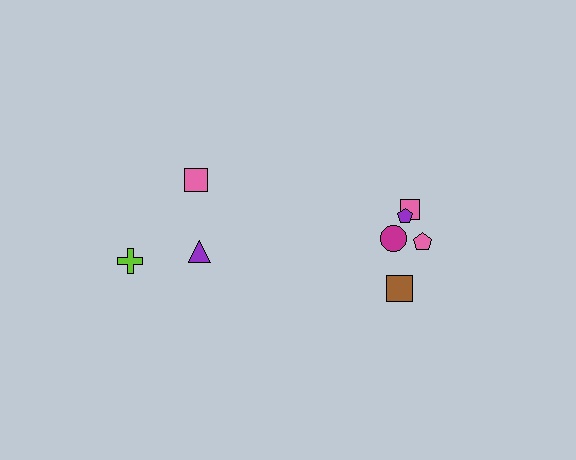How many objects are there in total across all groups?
There are 8 objects.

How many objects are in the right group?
There are 5 objects.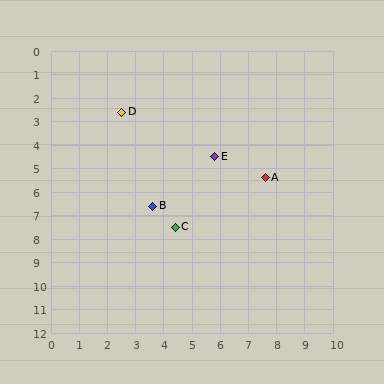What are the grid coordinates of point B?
Point B is at approximately (3.6, 6.6).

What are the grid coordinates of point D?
Point D is at approximately (2.5, 2.6).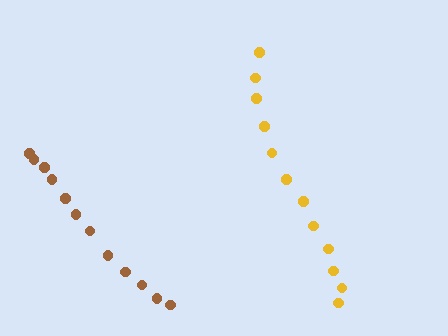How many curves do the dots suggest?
There are 2 distinct paths.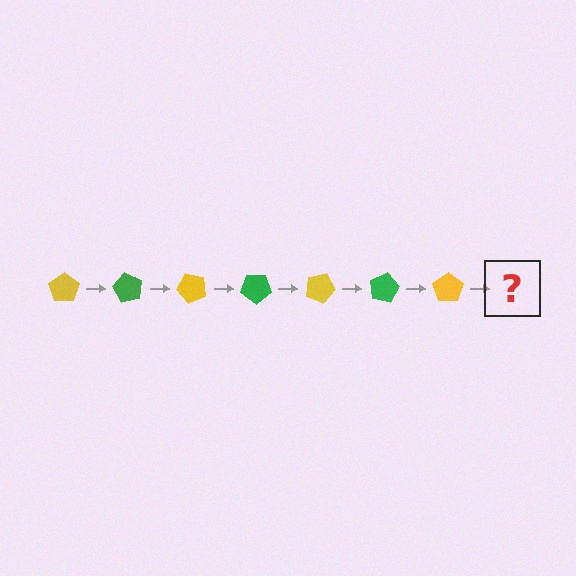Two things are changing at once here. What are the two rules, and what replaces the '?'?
The two rules are that it rotates 60 degrees each step and the color cycles through yellow and green. The '?' should be a green pentagon, rotated 420 degrees from the start.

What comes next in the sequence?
The next element should be a green pentagon, rotated 420 degrees from the start.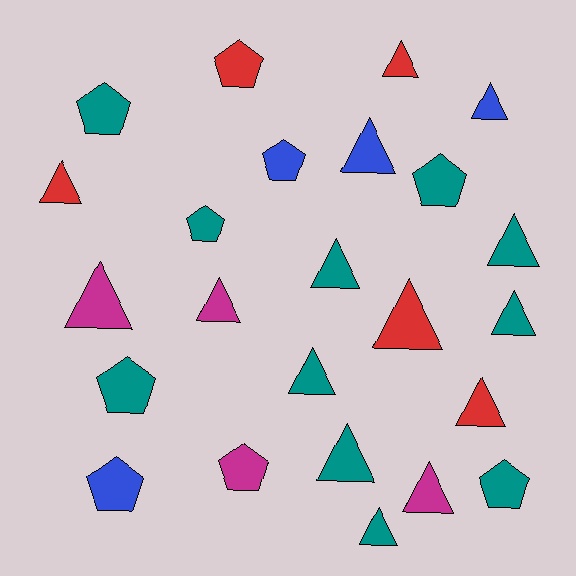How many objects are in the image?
There are 24 objects.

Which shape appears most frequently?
Triangle, with 15 objects.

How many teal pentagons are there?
There are 5 teal pentagons.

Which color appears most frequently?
Teal, with 11 objects.